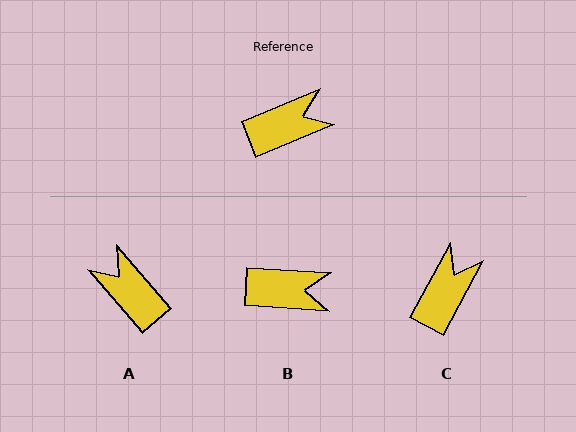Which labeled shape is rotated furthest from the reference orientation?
A, about 108 degrees away.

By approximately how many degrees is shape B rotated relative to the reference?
Approximately 26 degrees clockwise.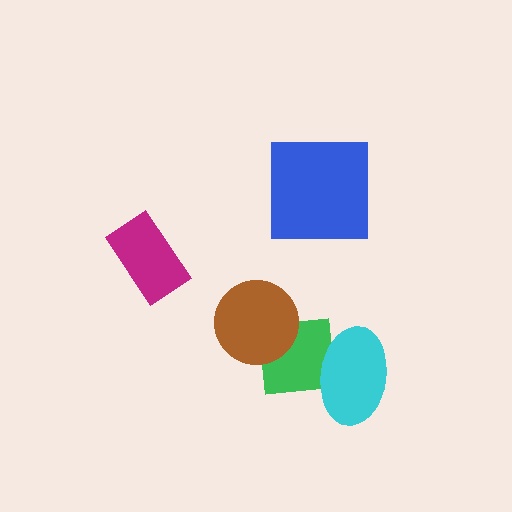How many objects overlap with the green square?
2 objects overlap with the green square.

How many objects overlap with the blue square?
0 objects overlap with the blue square.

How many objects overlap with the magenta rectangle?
0 objects overlap with the magenta rectangle.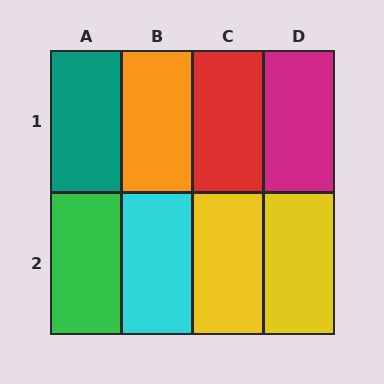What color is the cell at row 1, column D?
Magenta.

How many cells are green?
1 cell is green.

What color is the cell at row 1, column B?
Orange.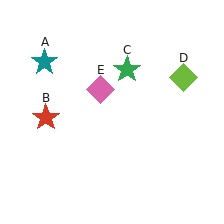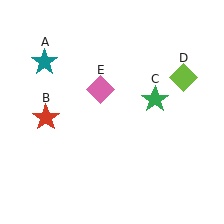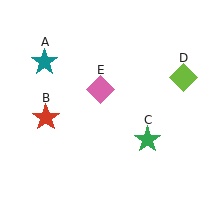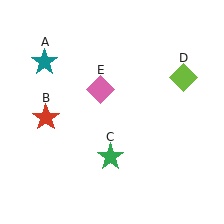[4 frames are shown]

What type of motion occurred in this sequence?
The green star (object C) rotated clockwise around the center of the scene.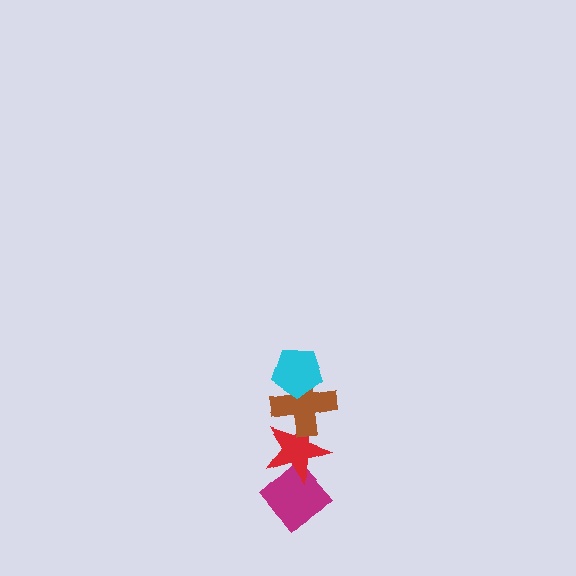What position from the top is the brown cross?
The brown cross is 2nd from the top.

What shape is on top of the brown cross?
The cyan pentagon is on top of the brown cross.